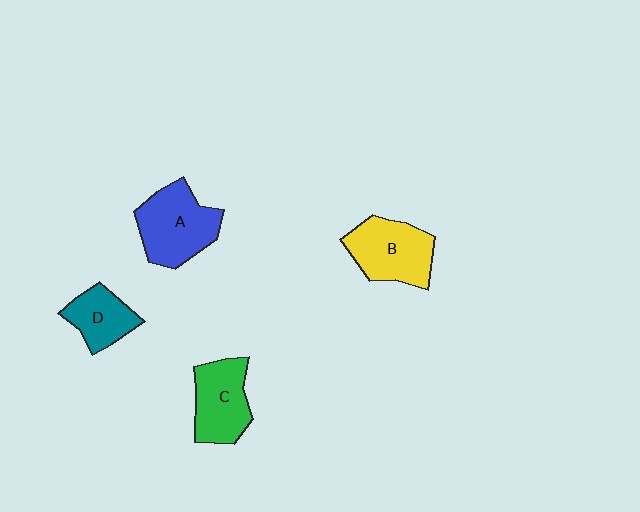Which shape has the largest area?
Shape A (blue).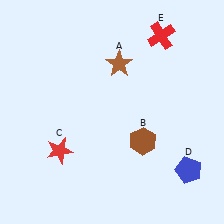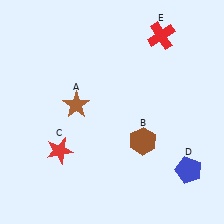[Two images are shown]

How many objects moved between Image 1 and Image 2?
1 object moved between the two images.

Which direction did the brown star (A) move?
The brown star (A) moved left.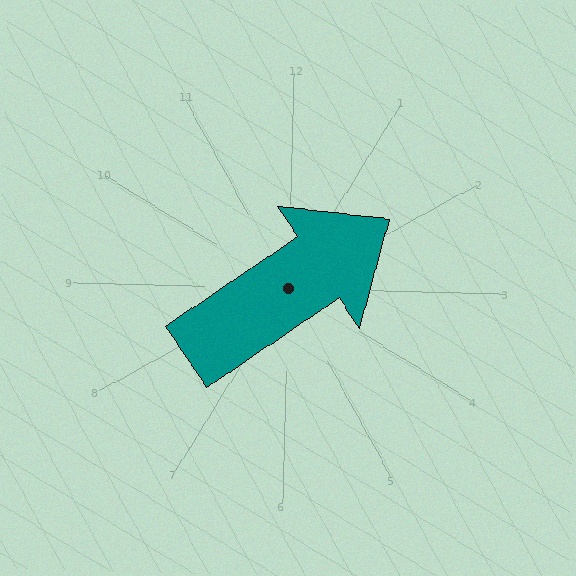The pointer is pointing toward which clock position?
Roughly 2 o'clock.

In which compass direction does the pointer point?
Northeast.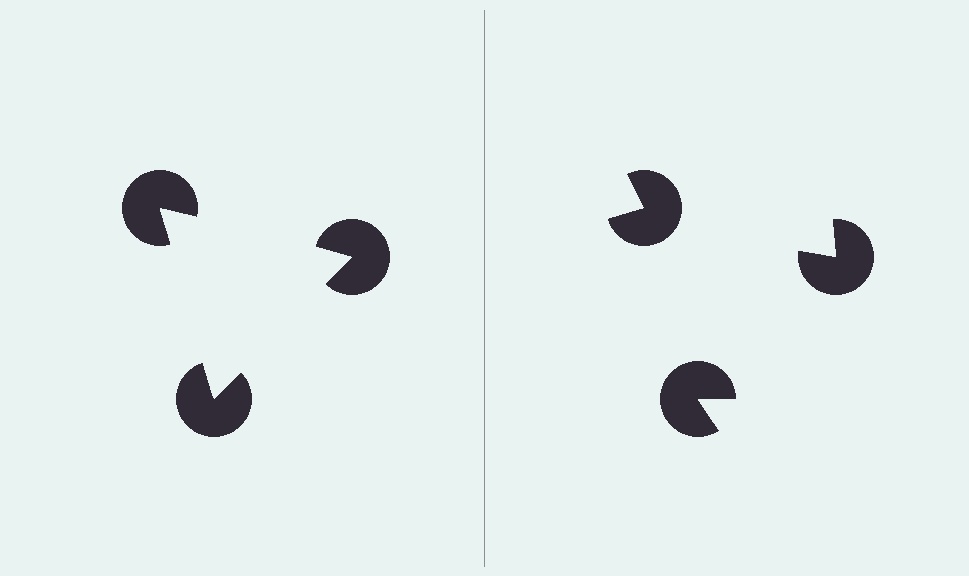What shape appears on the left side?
An illusory triangle.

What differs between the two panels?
The pac-man discs are positioned identically on both sides; only the wedge orientations differ. On the left they align to a triangle; on the right they are misaligned.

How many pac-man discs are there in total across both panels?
6 — 3 on each side.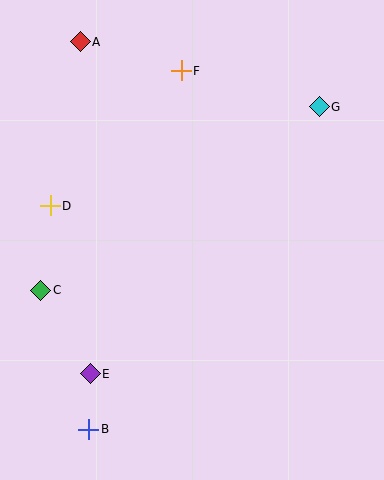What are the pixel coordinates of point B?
Point B is at (89, 429).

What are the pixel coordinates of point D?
Point D is at (50, 206).